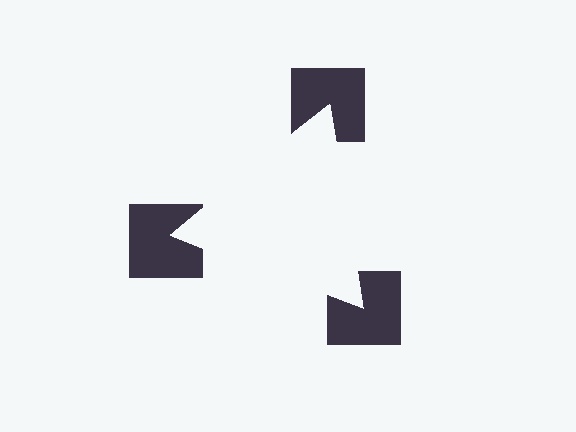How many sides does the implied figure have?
3 sides.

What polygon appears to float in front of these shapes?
An illusory triangle — its edges are inferred from the aligned wedge cuts in the notched squares, not physically drawn.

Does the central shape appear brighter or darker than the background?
It typically appears slightly brighter than the background, even though no actual brightness change is drawn.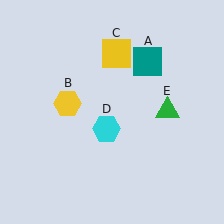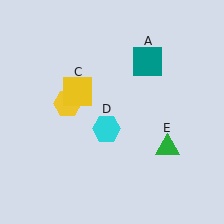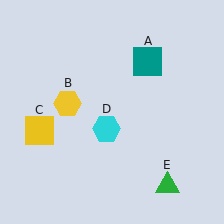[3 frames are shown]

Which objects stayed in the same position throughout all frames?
Teal square (object A) and yellow hexagon (object B) and cyan hexagon (object D) remained stationary.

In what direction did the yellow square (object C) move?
The yellow square (object C) moved down and to the left.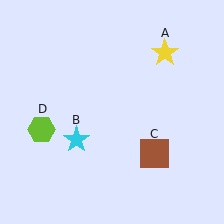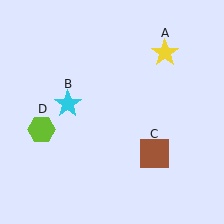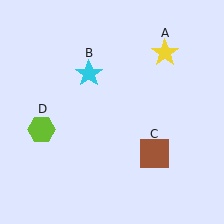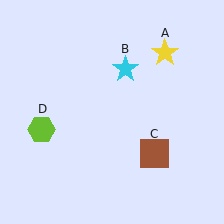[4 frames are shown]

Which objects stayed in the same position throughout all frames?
Yellow star (object A) and brown square (object C) and lime hexagon (object D) remained stationary.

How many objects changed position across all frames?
1 object changed position: cyan star (object B).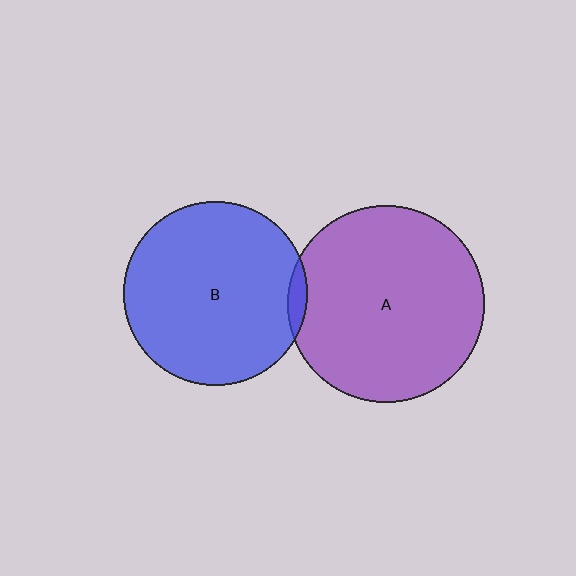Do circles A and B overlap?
Yes.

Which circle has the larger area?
Circle A (purple).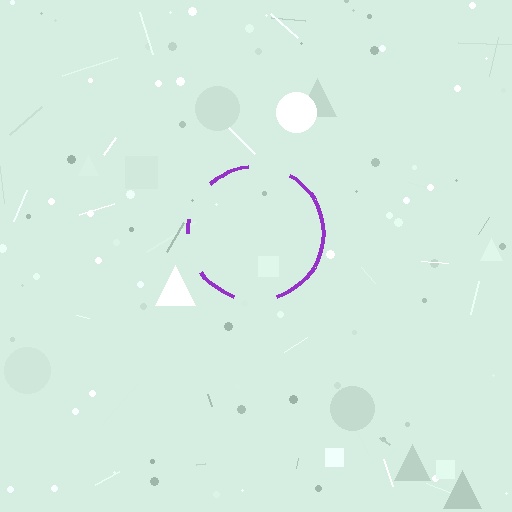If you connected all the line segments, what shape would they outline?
They would outline a circle.